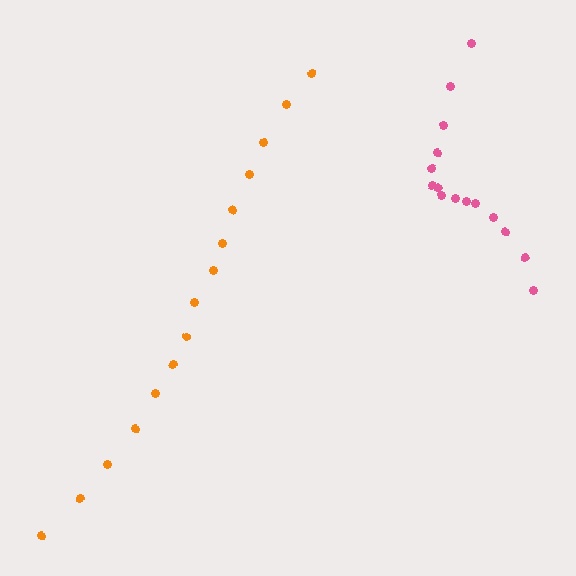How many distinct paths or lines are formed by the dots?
There are 2 distinct paths.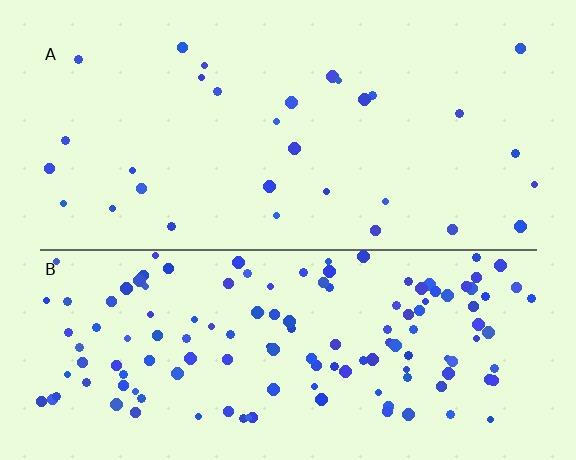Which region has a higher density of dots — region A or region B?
B (the bottom).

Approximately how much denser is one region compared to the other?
Approximately 4.5× — region B over region A.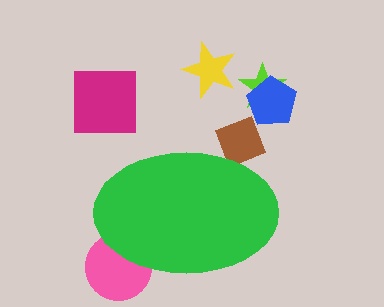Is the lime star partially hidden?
No, the lime star is fully visible.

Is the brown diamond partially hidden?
Yes, the brown diamond is partially hidden behind the green ellipse.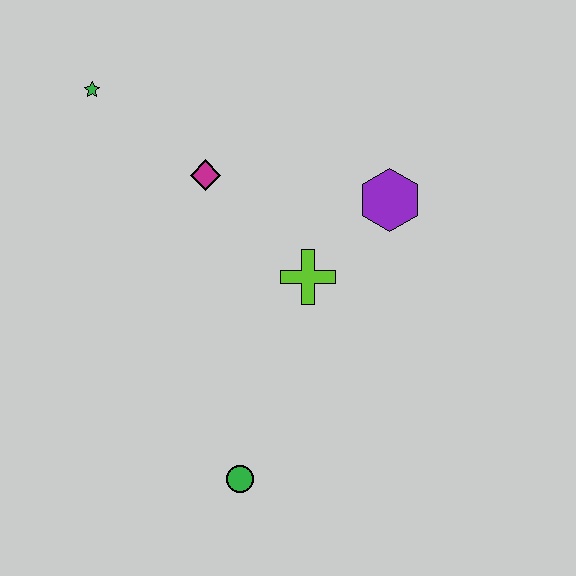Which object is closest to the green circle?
The lime cross is closest to the green circle.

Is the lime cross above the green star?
No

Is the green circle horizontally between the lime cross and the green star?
Yes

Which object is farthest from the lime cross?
The green star is farthest from the lime cross.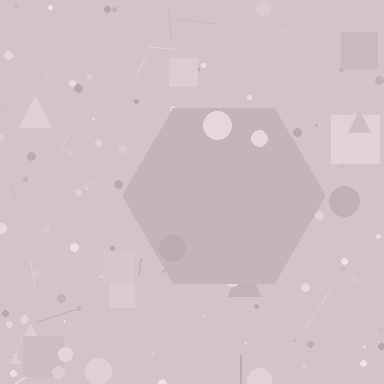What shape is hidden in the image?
A hexagon is hidden in the image.